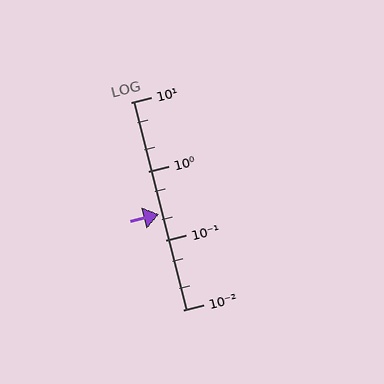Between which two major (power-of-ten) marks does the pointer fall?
The pointer is between 0.1 and 1.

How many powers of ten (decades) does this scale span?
The scale spans 3 decades, from 0.01 to 10.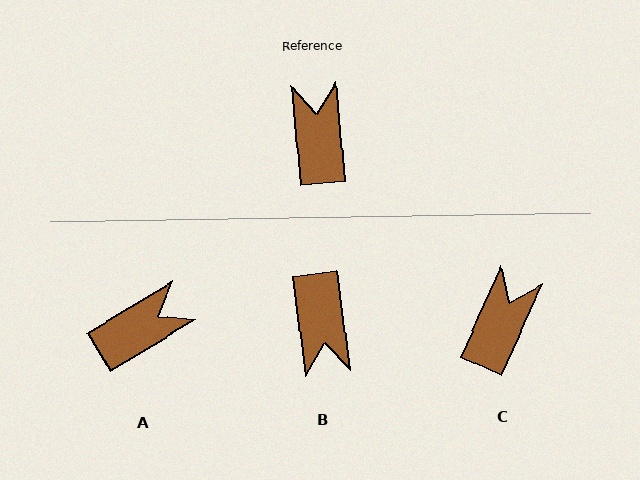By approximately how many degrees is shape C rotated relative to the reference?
Approximately 29 degrees clockwise.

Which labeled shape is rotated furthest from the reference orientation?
B, about 178 degrees away.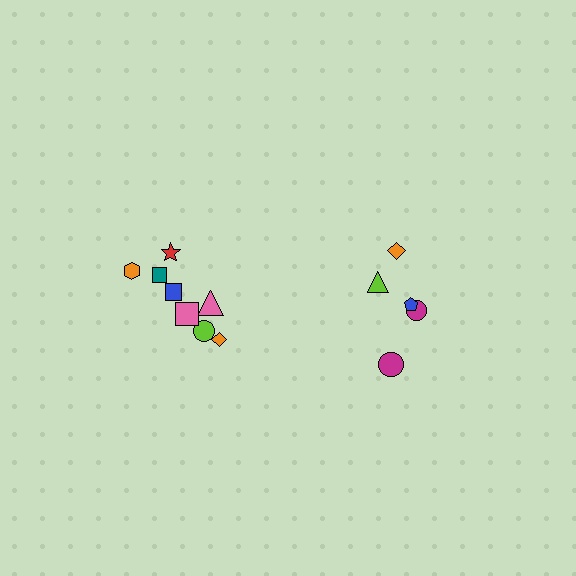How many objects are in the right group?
There are 5 objects.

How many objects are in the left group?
There are 8 objects.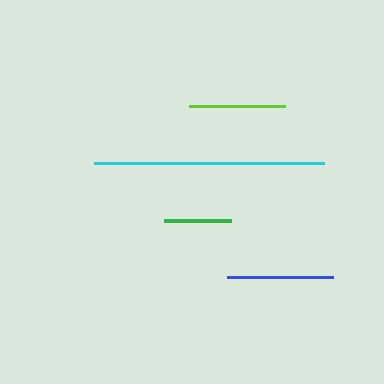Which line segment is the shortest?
The green line is the shortest at approximately 67 pixels.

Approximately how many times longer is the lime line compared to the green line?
The lime line is approximately 1.4 times the length of the green line.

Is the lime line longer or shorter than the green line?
The lime line is longer than the green line.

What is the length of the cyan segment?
The cyan segment is approximately 230 pixels long.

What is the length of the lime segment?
The lime segment is approximately 96 pixels long.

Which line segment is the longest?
The cyan line is the longest at approximately 230 pixels.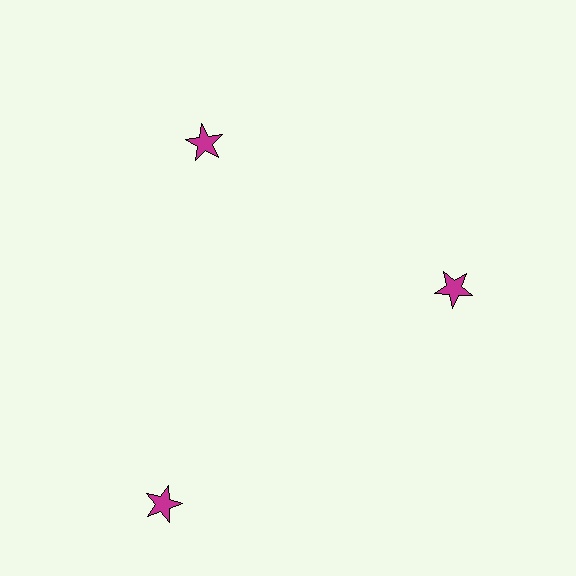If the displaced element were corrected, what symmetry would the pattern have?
It would have 3-fold rotational symmetry — the pattern would map onto itself every 120 degrees.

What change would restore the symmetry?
The symmetry would be restored by moving it inward, back onto the ring so that all 3 stars sit at equal angles and equal distance from the center.